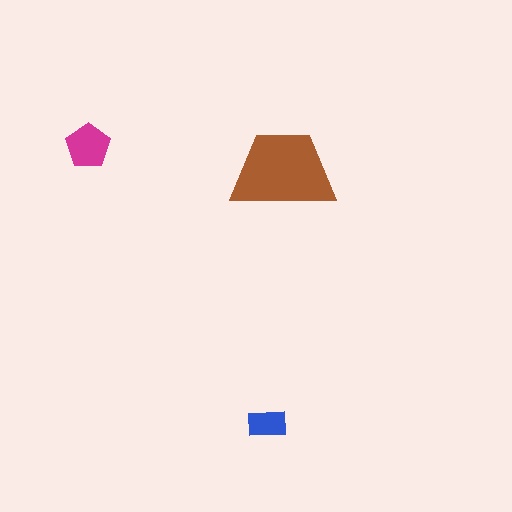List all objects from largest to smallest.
The brown trapezoid, the magenta pentagon, the blue rectangle.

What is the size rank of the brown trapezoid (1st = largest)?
1st.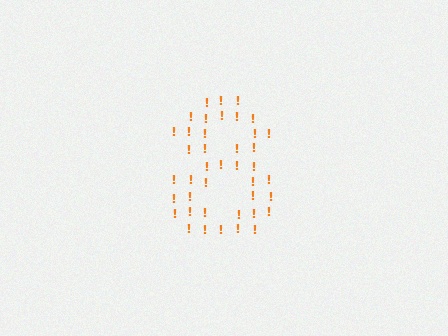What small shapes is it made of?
It is made of small exclamation marks.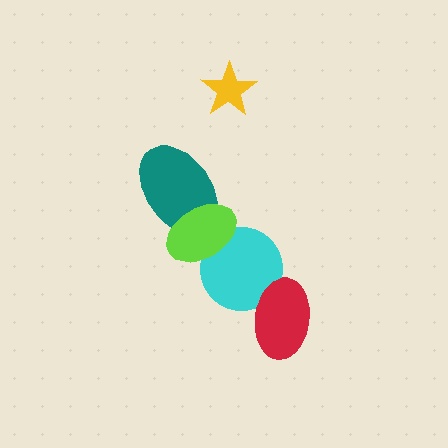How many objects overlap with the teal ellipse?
1 object overlaps with the teal ellipse.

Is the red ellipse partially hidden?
No, no other shape covers it.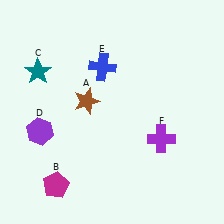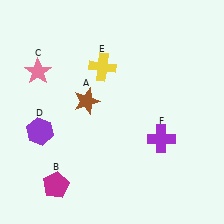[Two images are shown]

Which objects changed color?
C changed from teal to pink. E changed from blue to yellow.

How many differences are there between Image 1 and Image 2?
There are 2 differences between the two images.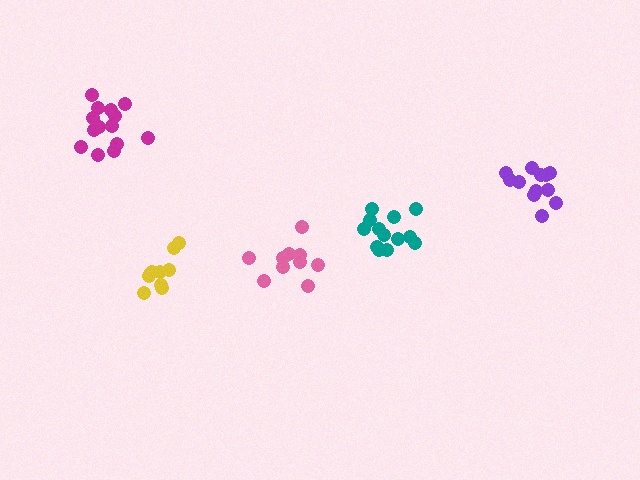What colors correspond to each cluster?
The clusters are colored: magenta, pink, yellow, purple, teal.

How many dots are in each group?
Group 1: 14 dots, Group 2: 10 dots, Group 3: 10 dots, Group 4: 12 dots, Group 5: 13 dots (59 total).